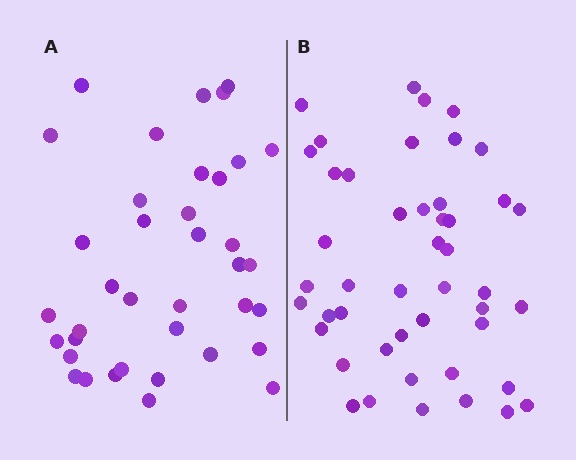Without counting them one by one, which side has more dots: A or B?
Region B (the right region) has more dots.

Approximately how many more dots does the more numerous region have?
Region B has roughly 8 or so more dots than region A.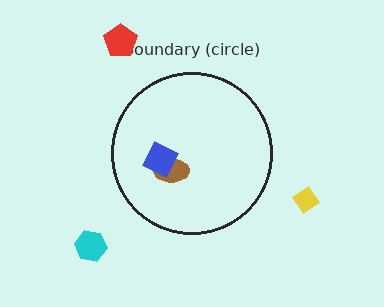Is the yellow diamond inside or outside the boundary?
Outside.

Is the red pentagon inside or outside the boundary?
Outside.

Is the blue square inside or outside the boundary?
Inside.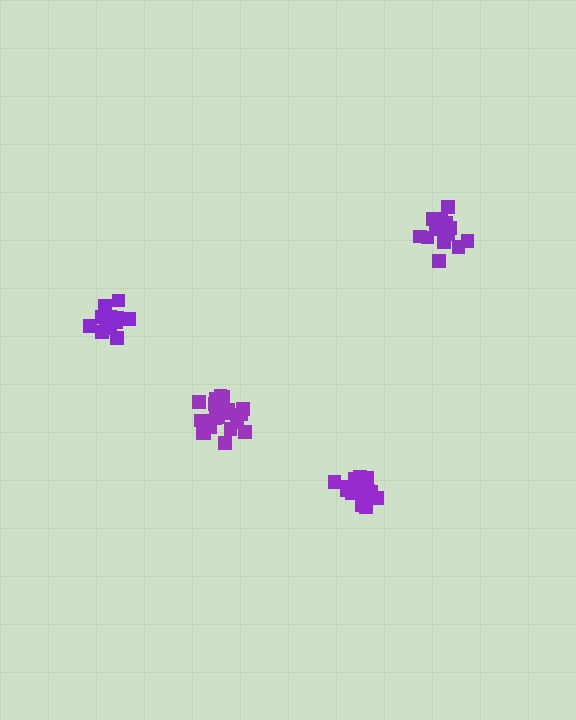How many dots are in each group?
Group 1: 20 dots, Group 2: 16 dots, Group 3: 14 dots, Group 4: 18 dots (68 total).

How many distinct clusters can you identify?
There are 4 distinct clusters.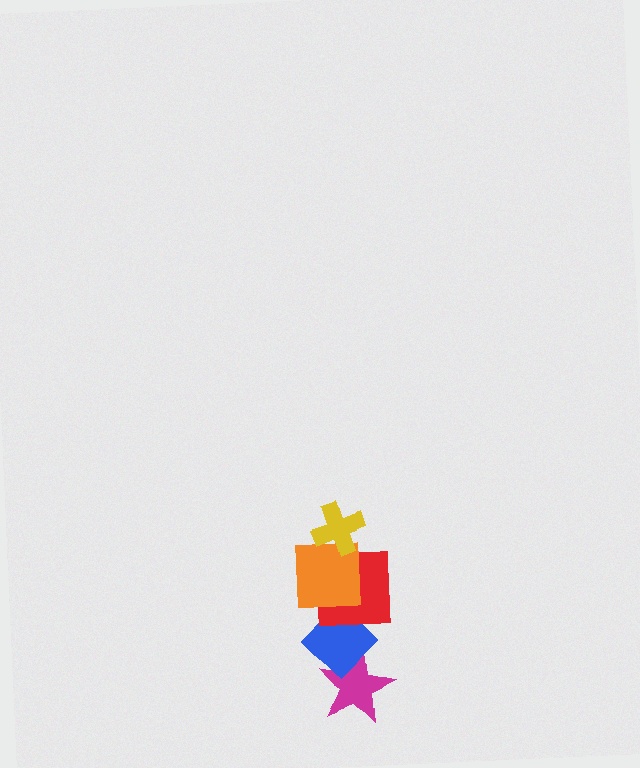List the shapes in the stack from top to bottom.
From top to bottom: the yellow cross, the orange square, the red square, the blue diamond, the magenta star.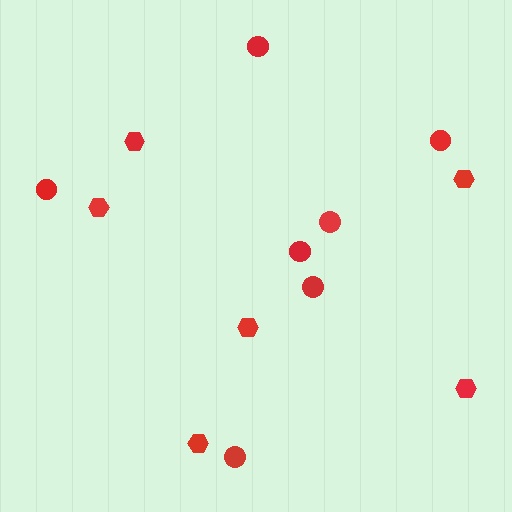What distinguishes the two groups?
There are 2 groups: one group of circles (7) and one group of hexagons (6).